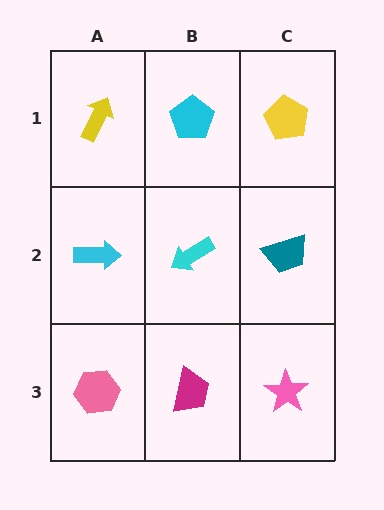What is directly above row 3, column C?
A teal trapezoid.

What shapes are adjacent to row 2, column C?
A yellow pentagon (row 1, column C), a pink star (row 3, column C), a cyan arrow (row 2, column B).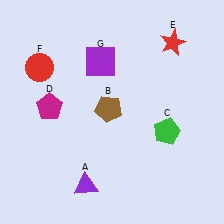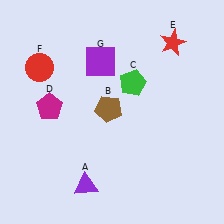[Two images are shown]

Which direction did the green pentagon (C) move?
The green pentagon (C) moved up.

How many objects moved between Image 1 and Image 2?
1 object moved between the two images.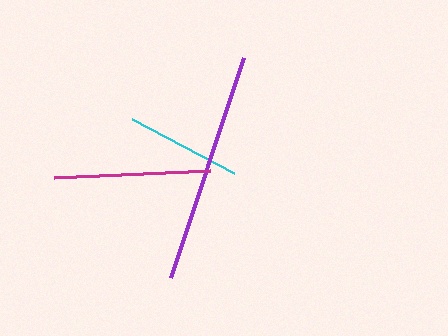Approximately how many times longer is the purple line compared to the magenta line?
The purple line is approximately 1.5 times the length of the magenta line.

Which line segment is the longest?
The purple line is the longest at approximately 232 pixels.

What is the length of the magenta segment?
The magenta segment is approximately 155 pixels long.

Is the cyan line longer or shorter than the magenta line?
The magenta line is longer than the cyan line.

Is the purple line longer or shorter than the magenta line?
The purple line is longer than the magenta line.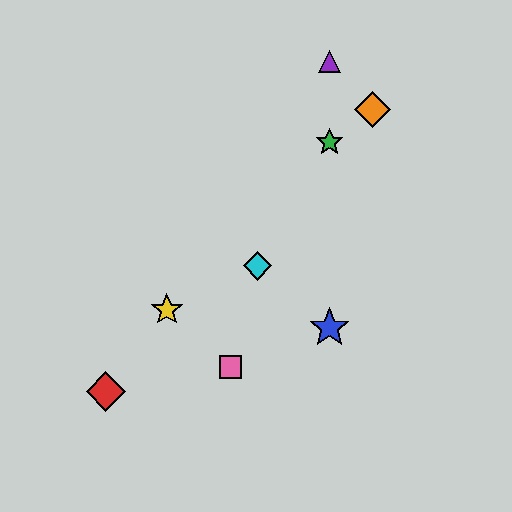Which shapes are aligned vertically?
The blue star, the green star, the purple triangle are aligned vertically.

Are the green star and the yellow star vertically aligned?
No, the green star is at x≈329 and the yellow star is at x≈167.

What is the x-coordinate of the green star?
The green star is at x≈329.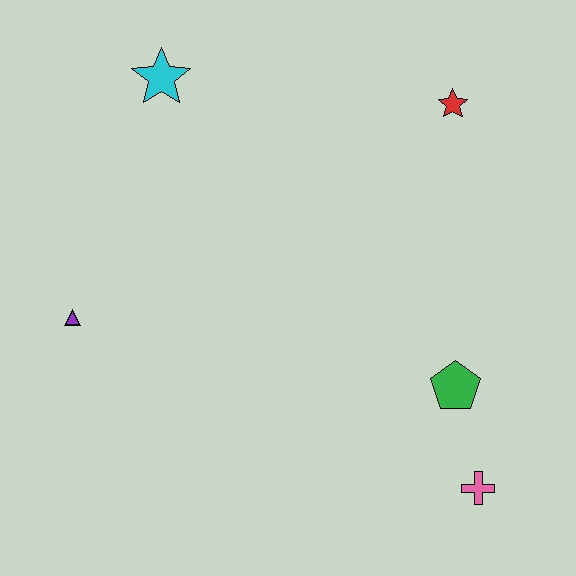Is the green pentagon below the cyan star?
Yes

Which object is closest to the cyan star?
The purple triangle is closest to the cyan star.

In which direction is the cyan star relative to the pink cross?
The cyan star is above the pink cross.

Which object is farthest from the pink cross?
The cyan star is farthest from the pink cross.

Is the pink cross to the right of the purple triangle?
Yes